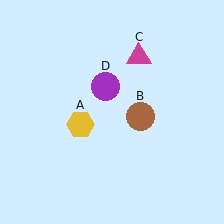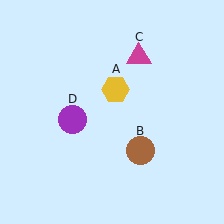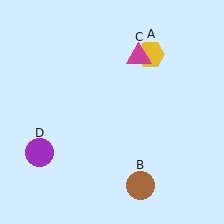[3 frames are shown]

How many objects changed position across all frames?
3 objects changed position: yellow hexagon (object A), brown circle (object B), purple circle (object D).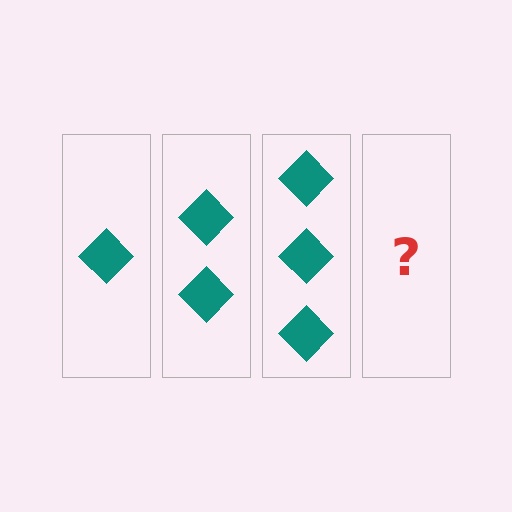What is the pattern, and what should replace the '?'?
The pattern is that each step adds one more diamond. The '?' should be 4 diamonds.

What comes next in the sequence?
The next element should be 4 diamonds.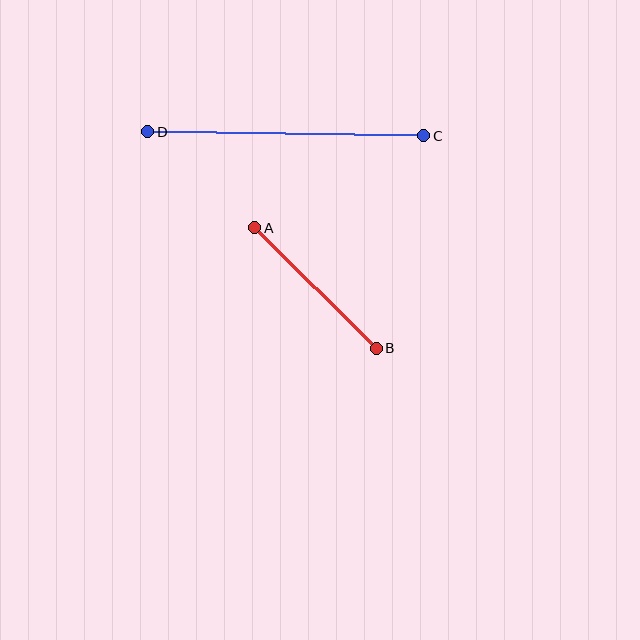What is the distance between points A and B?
The distance is approximately 171 pixels.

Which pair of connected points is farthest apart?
Points C and D are farthest apart.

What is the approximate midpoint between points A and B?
The midpoint is at approximately (316, 288) pixels.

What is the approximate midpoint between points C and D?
The midpoint is at approximately (286, 134) pixels.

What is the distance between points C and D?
The distance is approximately 276 pixels.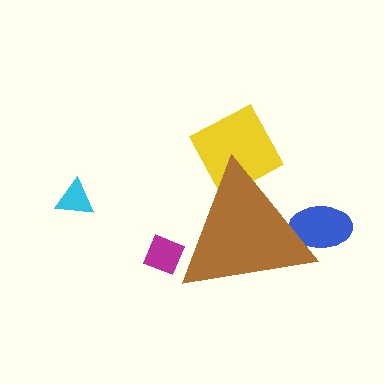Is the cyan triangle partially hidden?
No, the cyan triangle is fully visible.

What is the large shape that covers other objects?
A brown triangle.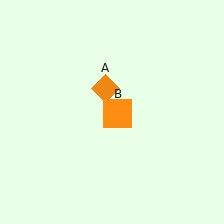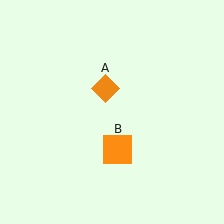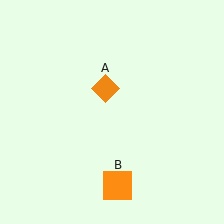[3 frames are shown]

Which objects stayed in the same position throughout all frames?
Orange diamond (object A) remained stationary.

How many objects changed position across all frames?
1 object changed position: orange square (object B).